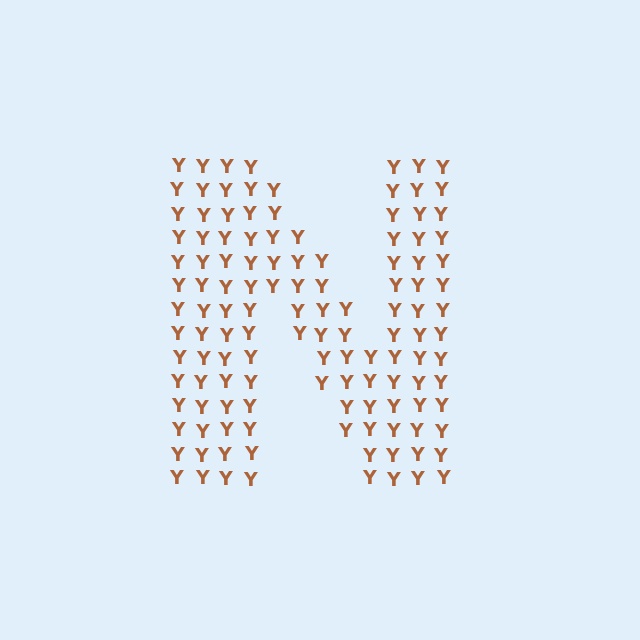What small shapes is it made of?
It is made of small letter Y's.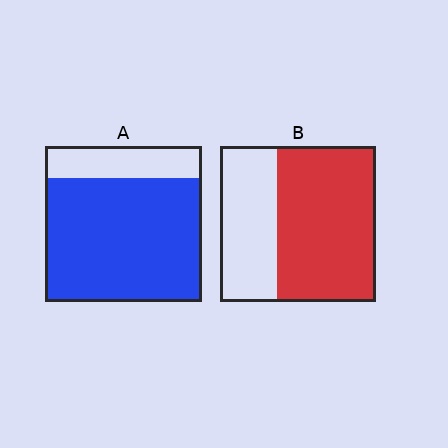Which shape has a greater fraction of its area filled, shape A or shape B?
Shape A.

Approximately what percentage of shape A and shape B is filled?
A is approximately 80% and B is approximately 65%.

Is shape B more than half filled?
Yes.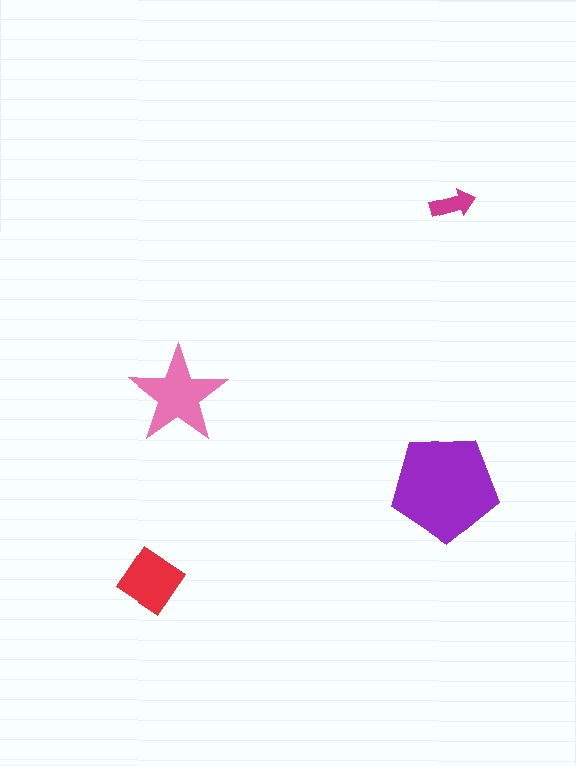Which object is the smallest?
The magenta arrow.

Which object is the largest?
The purple pentagon.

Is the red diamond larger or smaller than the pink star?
Smaller.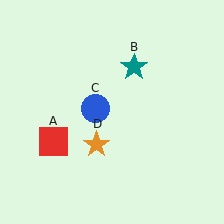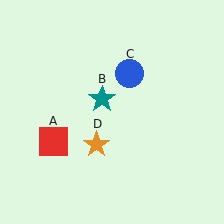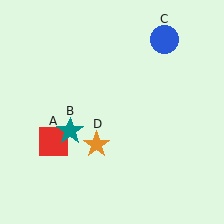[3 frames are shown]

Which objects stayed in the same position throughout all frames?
Red square (object A) and orange star (object D) remained stationary.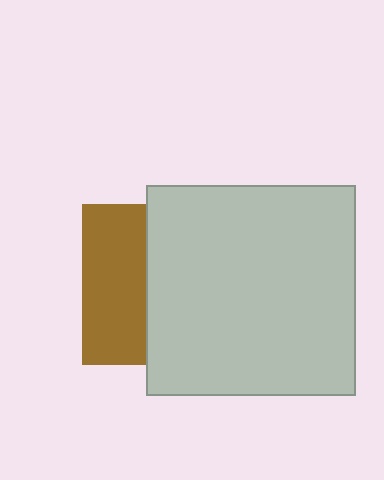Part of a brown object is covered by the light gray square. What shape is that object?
It is a square.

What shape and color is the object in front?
The object in front is a light gray square.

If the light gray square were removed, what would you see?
You would see the complete brown square.